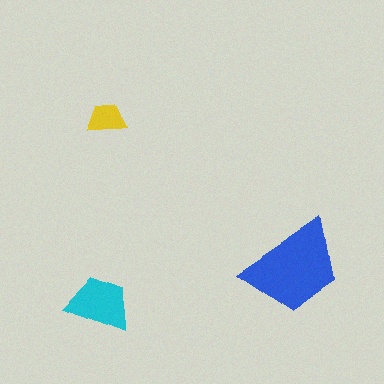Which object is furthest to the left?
The cyan trapezoid is leftmost.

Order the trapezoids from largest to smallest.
the blue one, the cyan one, the yellow one.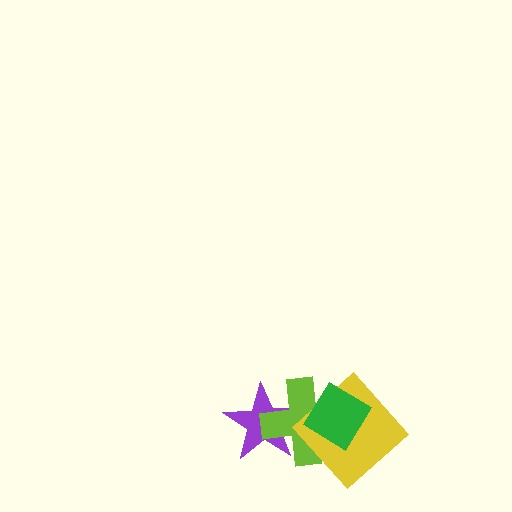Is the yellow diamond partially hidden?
Yes, it is partially covered by another shape.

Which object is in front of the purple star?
The lime cross is in front of the purple star.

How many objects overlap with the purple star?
1 object overlaps with the purple star.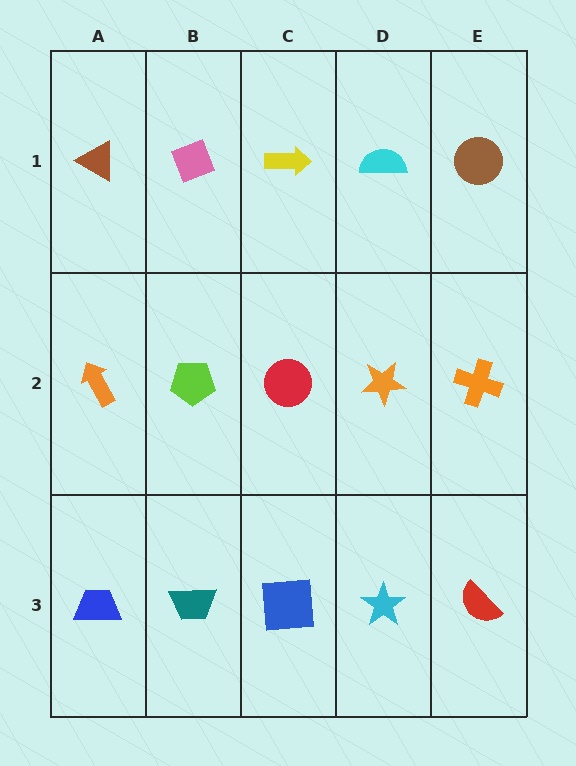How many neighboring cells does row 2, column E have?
3.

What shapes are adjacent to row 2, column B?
A pink diamond (row 1, column B), a teal trapezoid (row 3, column B), an orange arrow (row 2, column A), a red circle (row 2, column C).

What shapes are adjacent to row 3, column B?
A lime pentagon (row 2, column B), a blue trapezoid (row 3, column A), a blue square (row 3, column C).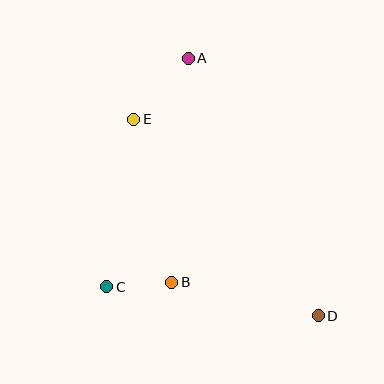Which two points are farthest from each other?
Points A and D are farthest from each other.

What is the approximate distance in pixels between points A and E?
The distance between A and E is approximately 82 pixels.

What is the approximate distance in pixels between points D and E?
The distance between D and E is approximately 270 pixels.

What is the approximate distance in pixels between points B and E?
The distance between B and E is approximately 167 pixels.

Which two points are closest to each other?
Points B and C are closest to each other.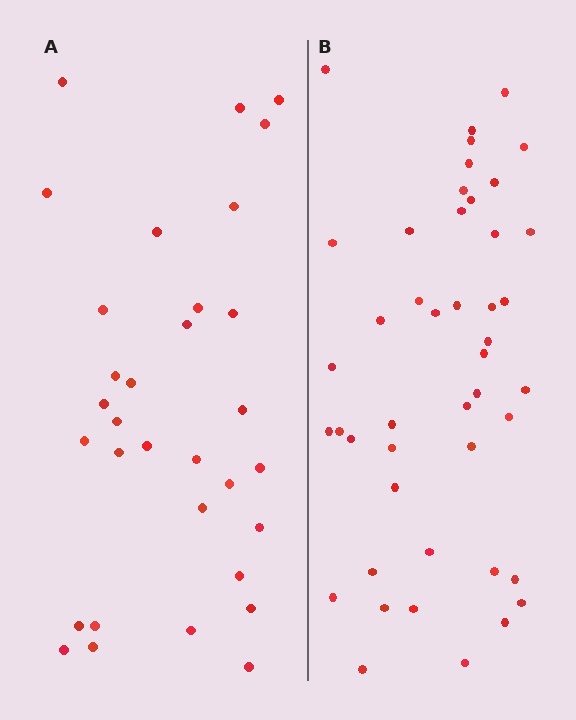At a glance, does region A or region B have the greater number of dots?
Region B (the right region) has more dots.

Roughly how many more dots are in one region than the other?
Region B has approximately 15 more dots than region A.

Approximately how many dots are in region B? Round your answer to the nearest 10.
About 40 dots. (The exact count is 45, which rounds to 40.)